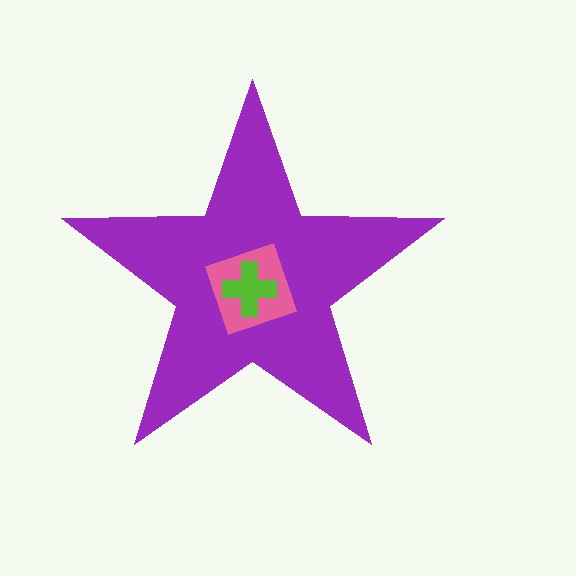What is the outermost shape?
The purple star.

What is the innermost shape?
The lime cross.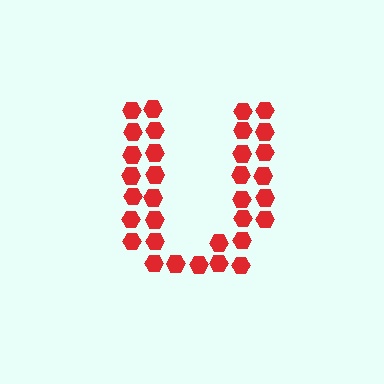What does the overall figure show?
The overall figure shows the letter U.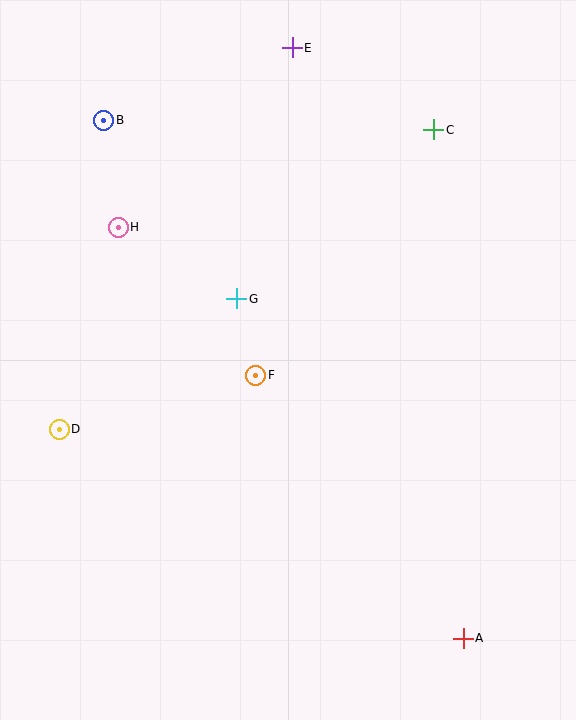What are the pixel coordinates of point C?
Point C is at (434, 130).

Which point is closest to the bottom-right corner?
Point A is closest to the bottom-right corner.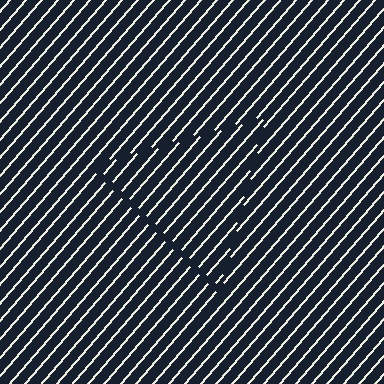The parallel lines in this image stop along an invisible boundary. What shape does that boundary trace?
An illusory triangle. The interior of the shape contains the same grating, shifted by half a period — the contour is defined by the phase discontinuity where line-ends from the inner and outer gratings abut.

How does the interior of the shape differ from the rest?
The interior of the shape contains the same grating, shifted by half a period — the contour is defined by the phase discontinuity where line-ends from the inner and outer gratings abut.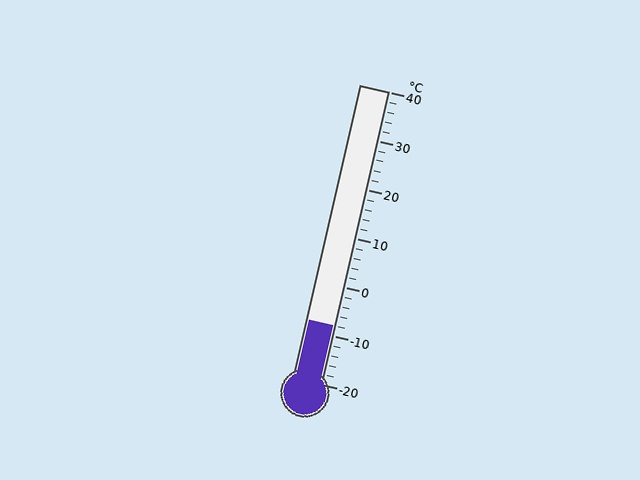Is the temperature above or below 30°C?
The temperature is below 30°C.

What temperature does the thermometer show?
The thermometer shows approximately -8°C.